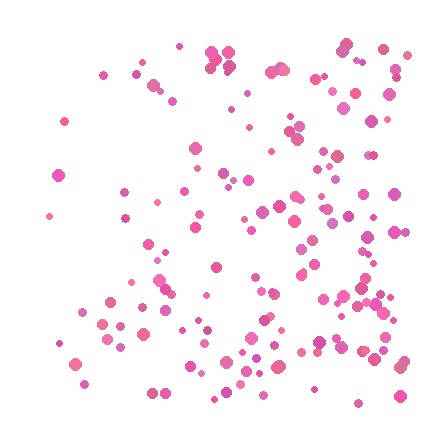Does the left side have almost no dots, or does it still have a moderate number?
Still a moderate number, just noticeably fewer than the right.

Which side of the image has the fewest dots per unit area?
The left.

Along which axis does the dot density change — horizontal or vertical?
Horizontal.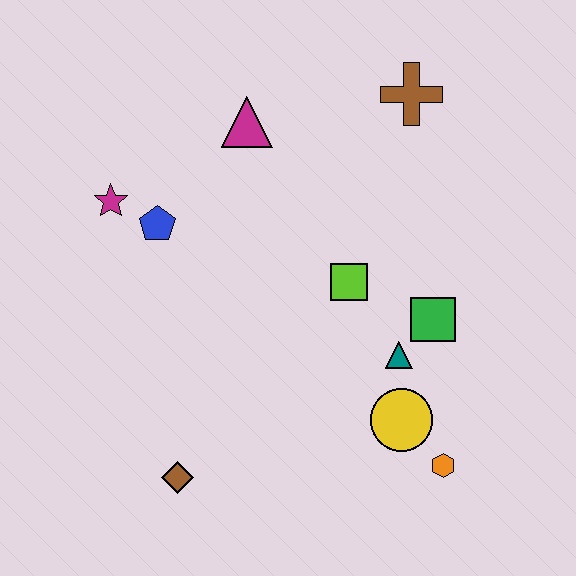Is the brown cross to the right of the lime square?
Yes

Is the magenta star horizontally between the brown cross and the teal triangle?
No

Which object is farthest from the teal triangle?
The magenta star is farthest from the teal triangle.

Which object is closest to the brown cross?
The magenta triangle is closest to the brown cross.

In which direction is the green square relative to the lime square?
The green square is to the right of the lime square.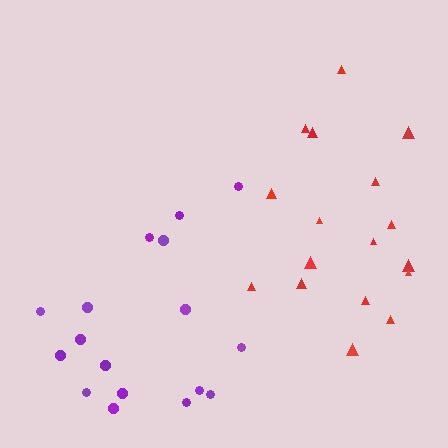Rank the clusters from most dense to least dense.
purple, red.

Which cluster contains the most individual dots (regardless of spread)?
Red (17).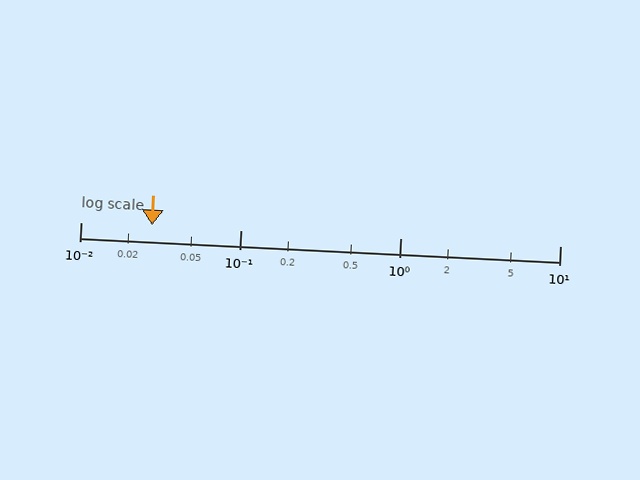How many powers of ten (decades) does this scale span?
The scale spans 3 decades, from 0.01 to 10.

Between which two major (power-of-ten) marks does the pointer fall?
The pointer is between 0.01 and 0.1.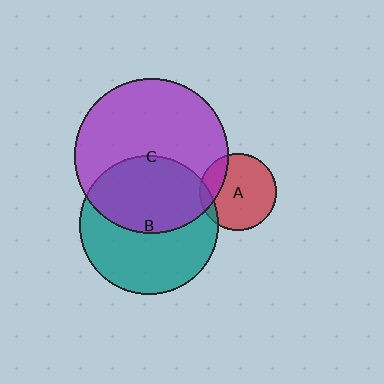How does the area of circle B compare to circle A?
Approximately 3.2 times.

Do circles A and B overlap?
Yes.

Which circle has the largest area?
Circle C (purple).